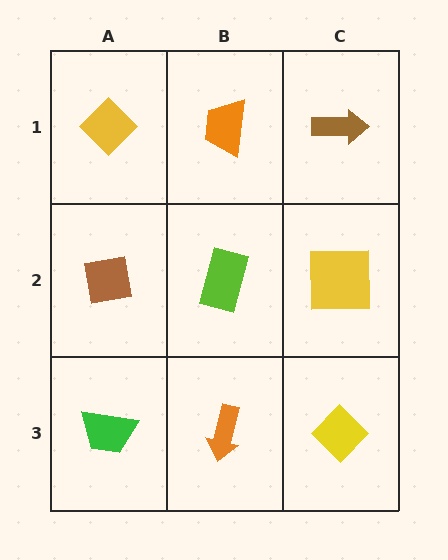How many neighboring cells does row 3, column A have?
2.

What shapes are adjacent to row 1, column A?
A brown square (row 2, column A), an orange trapezoid (row 1, column B).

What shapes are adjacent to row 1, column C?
A yellow square (row 2, column C), an orange trapezoid (row 1, column B).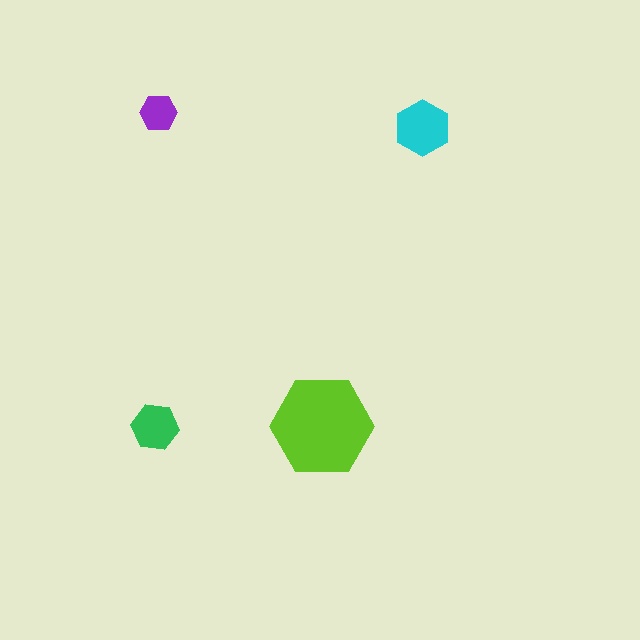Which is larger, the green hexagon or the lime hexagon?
The lime one.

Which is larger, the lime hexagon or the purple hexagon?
The lime one.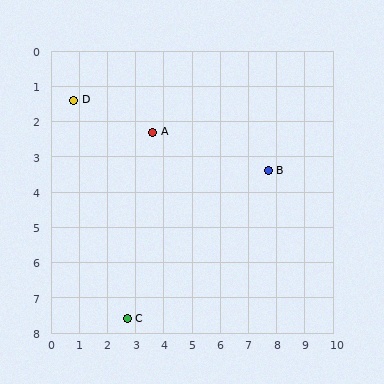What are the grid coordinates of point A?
Point A is at approximately (3.6, 2.3).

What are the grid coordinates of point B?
Point B is at approximately (7.7, 3.4).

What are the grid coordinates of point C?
Point C is at approximately (2.7, 7.6).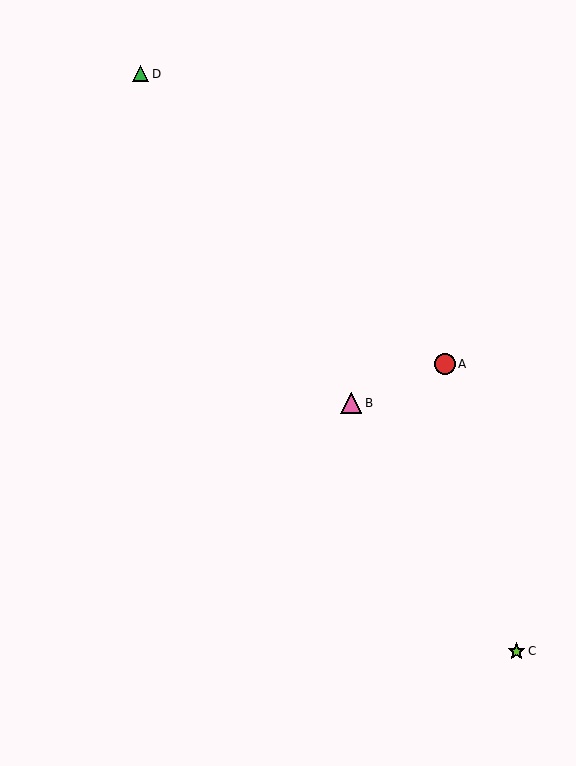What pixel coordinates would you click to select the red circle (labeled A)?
Click at (445, 364) to select the red circle A.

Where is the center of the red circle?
The center of the red circle is at (445, 364).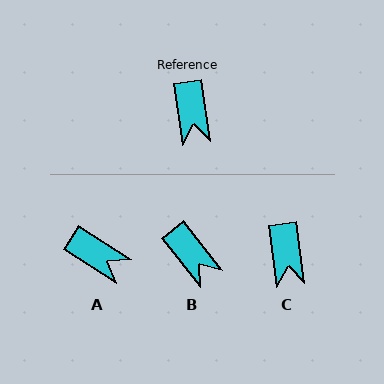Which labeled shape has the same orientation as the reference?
C.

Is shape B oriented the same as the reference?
No, it is off by about 31 degrees.